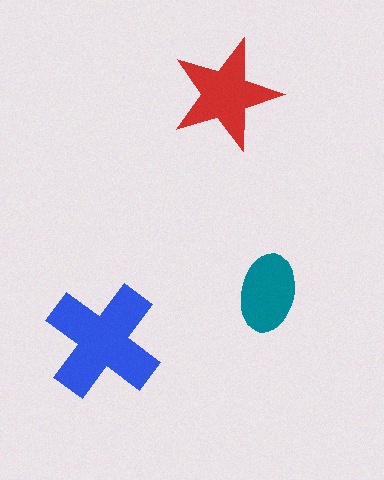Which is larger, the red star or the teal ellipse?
The red star.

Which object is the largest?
The blue cross.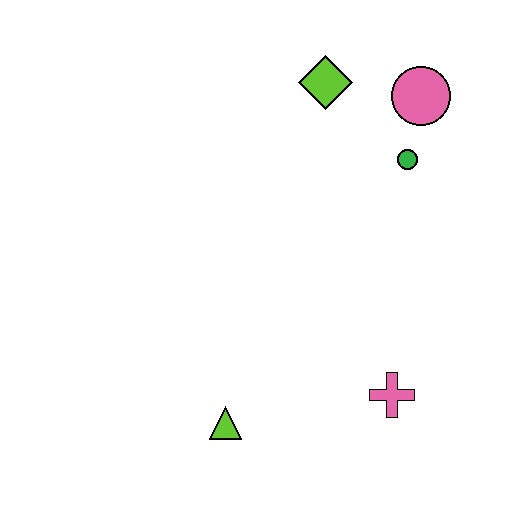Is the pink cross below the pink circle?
Yes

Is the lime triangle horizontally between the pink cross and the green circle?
No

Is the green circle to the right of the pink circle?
No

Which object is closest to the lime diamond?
The pink circle is closest to the lime diamond.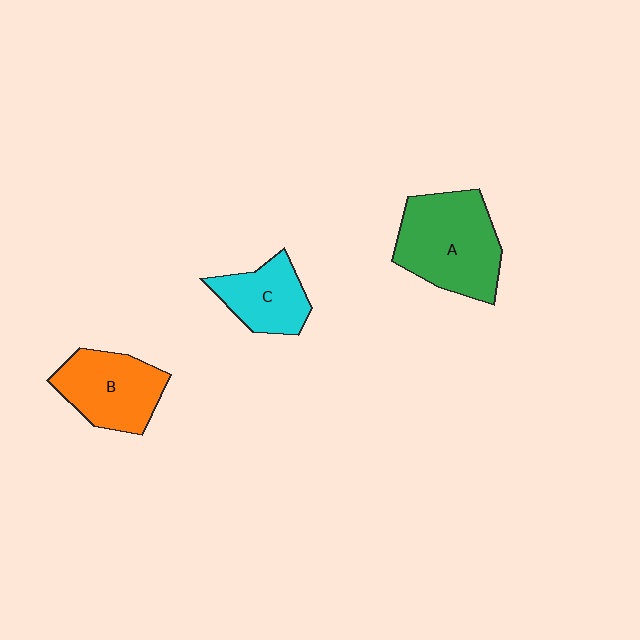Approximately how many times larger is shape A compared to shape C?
Approximately 1.7 times.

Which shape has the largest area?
Shape A (green).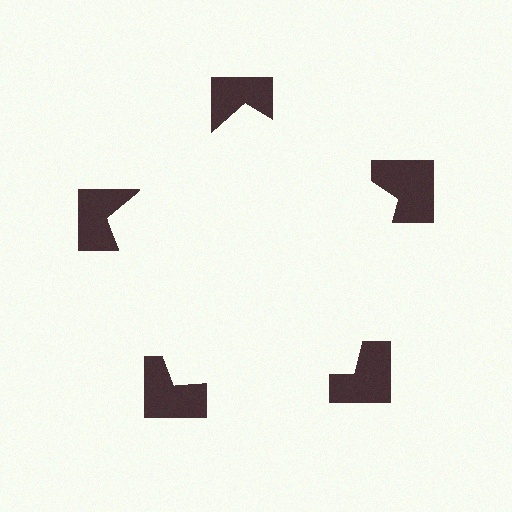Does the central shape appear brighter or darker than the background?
It typically appears slightly brighter than the background, even though no actual brightness change is drawn.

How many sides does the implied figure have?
5 sides.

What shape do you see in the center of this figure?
An illusory pentagon — its edges are inferred from the aligned wedge cuts in the notched squares, not physically drawn.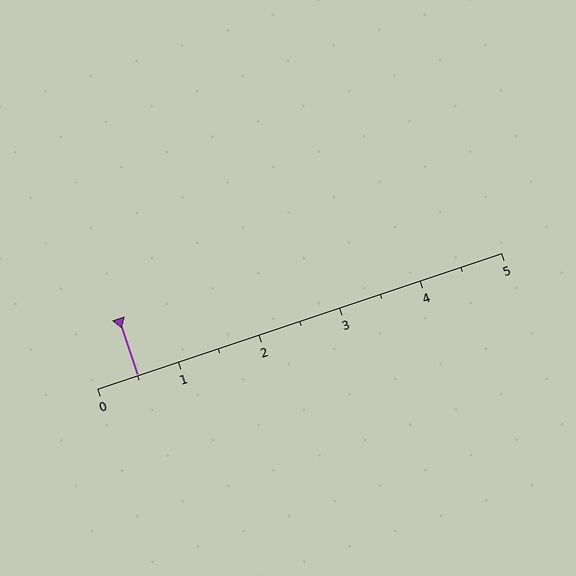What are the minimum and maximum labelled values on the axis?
The axis runs from 0 to 5.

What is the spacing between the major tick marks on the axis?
The major ticks are spaced 1 apart.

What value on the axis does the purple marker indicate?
The marker indicates approximately 0.5.